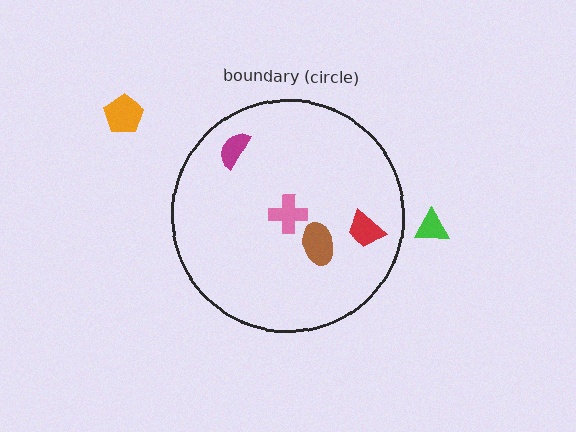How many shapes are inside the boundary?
4 inside, 2 outside.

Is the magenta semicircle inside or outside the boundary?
Inside.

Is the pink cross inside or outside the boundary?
Inside.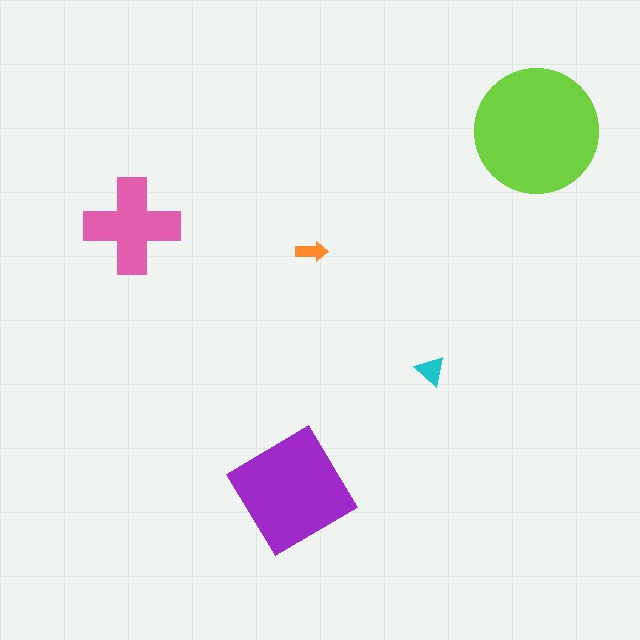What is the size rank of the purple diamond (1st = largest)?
2nd.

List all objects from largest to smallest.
The lime circle, the purple diamond, the pink cross, the cyan triangle, the orange arrow.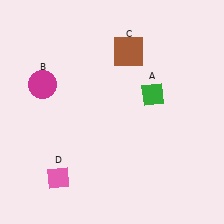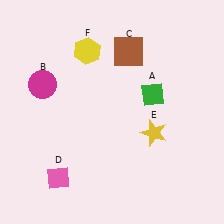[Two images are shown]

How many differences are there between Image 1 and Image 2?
There are 2 differences between the two images.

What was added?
A yellow star (E), a yellow hexagon (F) were added in Image 2.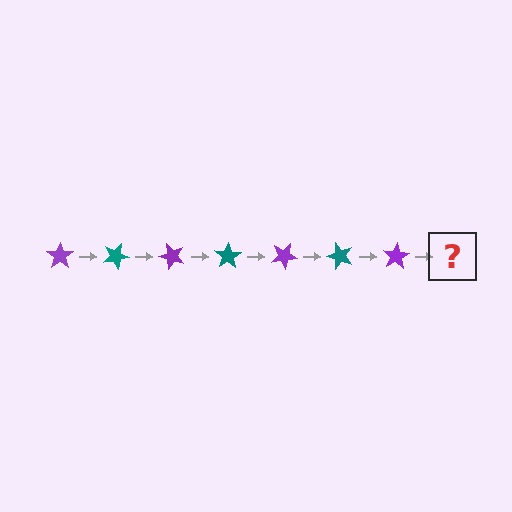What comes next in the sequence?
The next element should be a teal star, rotated 175 degrees from the start.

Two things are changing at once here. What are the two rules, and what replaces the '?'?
The two rules are that it rotates 25 degrees each step and the color cycles through purple and teal. The '?' should be a teal star, rotated 175 degrees from the start.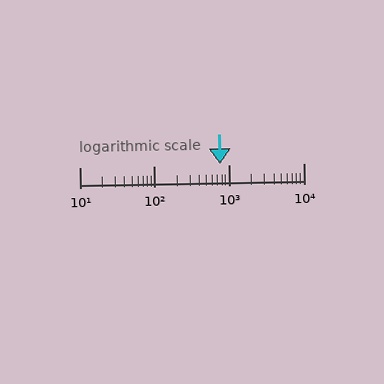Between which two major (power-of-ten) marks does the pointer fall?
The pointer is between 100 and 1000.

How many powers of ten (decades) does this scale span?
The scale spans 3 decades, from 10 to 10000.